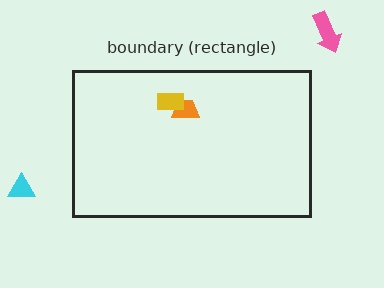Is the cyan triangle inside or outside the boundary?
Outside.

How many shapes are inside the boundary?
2 inside, 2 outside.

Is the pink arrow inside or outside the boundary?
Outside.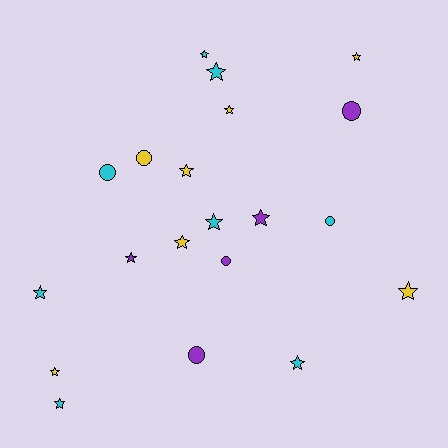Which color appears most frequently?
Cyan, with 8 objects.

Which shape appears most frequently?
Star, with 14 objects.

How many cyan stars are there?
There are 6 cyan stars.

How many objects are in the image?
There are 20 objects.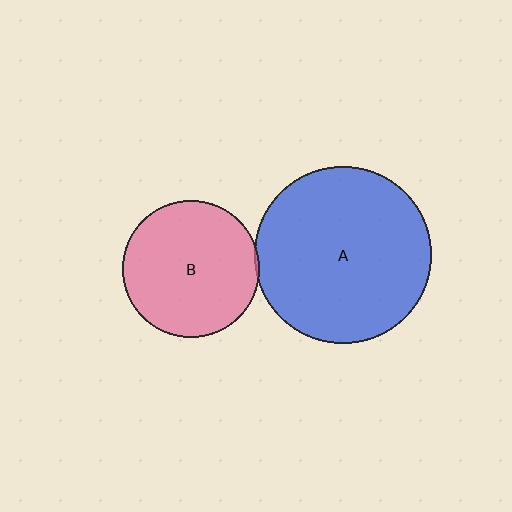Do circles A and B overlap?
Yes.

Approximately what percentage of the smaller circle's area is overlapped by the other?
Approximately 5%.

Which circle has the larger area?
Circle A (blue).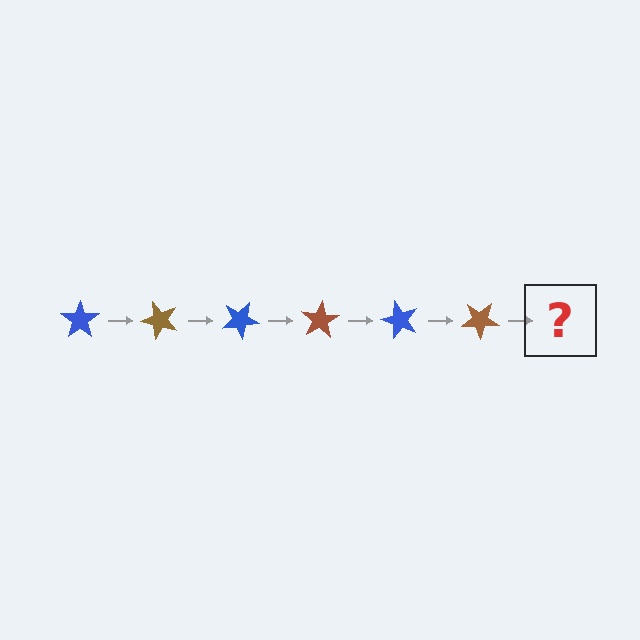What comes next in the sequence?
The next element should be a blue star, rotated 300 degrees from the start.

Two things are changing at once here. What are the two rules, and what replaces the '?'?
The two rules are that it rotates 50 degrees each step and the color cycles through blue and brown. The '?' should be a blue star, rotated 300 degrees from the start.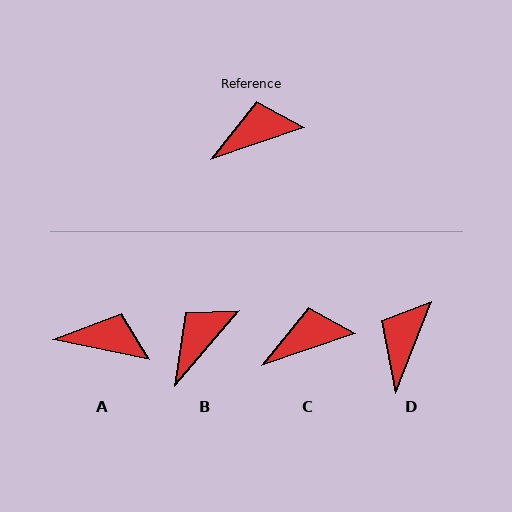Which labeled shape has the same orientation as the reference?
C.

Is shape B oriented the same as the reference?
No, it is off by about 31 degrees.